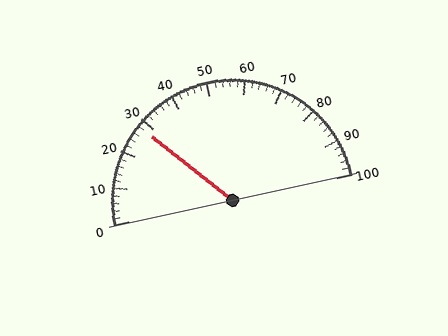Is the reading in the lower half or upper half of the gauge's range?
The reading is in the lower half of the range (0 to 100).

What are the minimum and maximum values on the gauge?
The gauge ranges from 0 to 100.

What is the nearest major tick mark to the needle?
The nearest major tick mark is 30.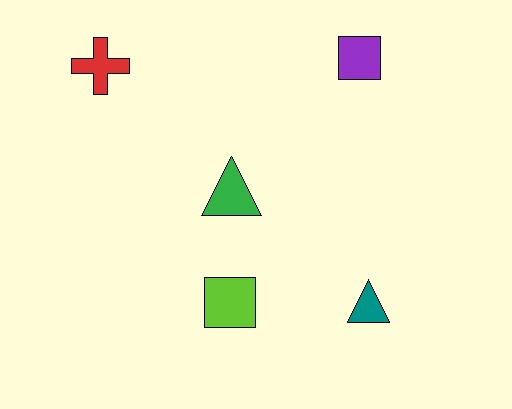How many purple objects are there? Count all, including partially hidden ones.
There is 1 purple object.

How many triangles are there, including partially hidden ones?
There are 2 triangles.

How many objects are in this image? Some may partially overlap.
There are 5 objects.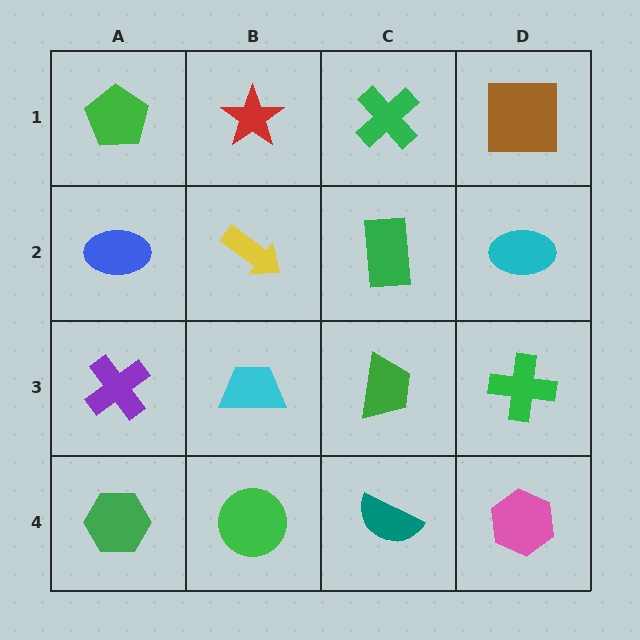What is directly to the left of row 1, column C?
A red star.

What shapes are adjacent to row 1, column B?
A yellow arrow (row 2, column B), a green pentagon (row 1, column A), a green cross (row 1, column C).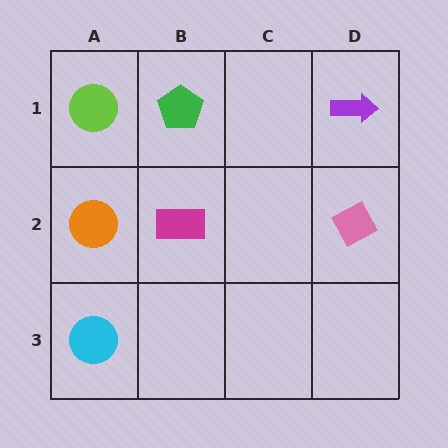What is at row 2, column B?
A magenta rectangle.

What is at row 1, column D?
A purple arrow.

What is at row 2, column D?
A pink diamond.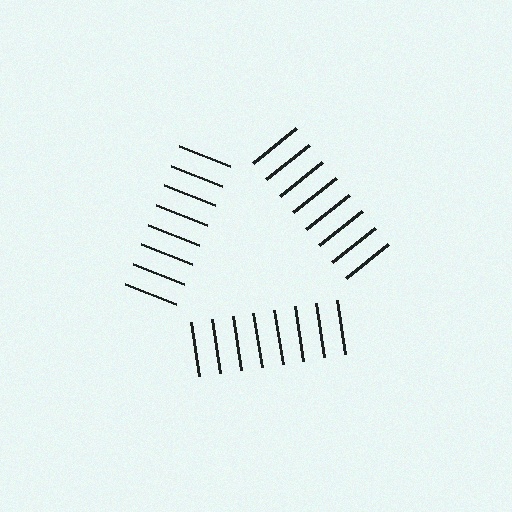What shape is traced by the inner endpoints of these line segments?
An illusory triangle — the line segments terminate on its edges but no continuous stroke is drawn.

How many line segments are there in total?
24 — 8 along each of the 3 edges.